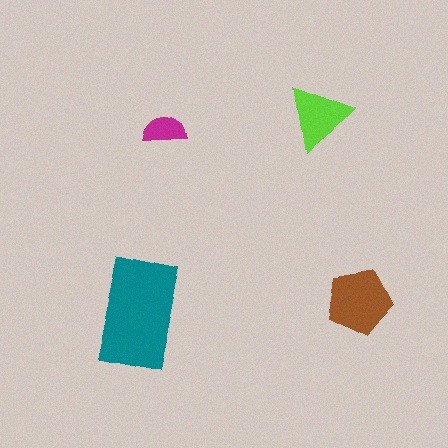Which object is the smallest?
The magenta semicircle.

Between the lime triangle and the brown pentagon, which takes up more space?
The brown pentagon.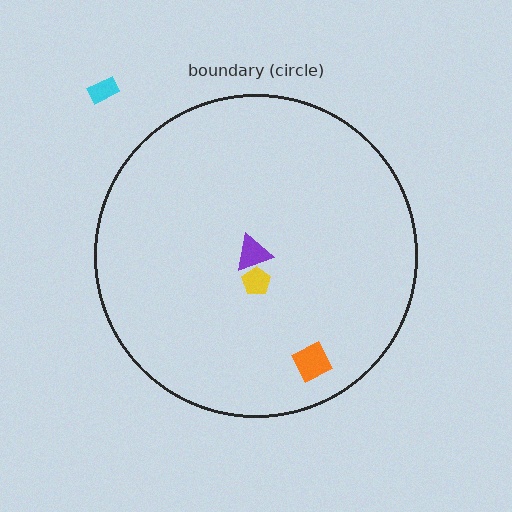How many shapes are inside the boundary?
3 inside, 1 outside.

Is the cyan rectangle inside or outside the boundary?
Outside.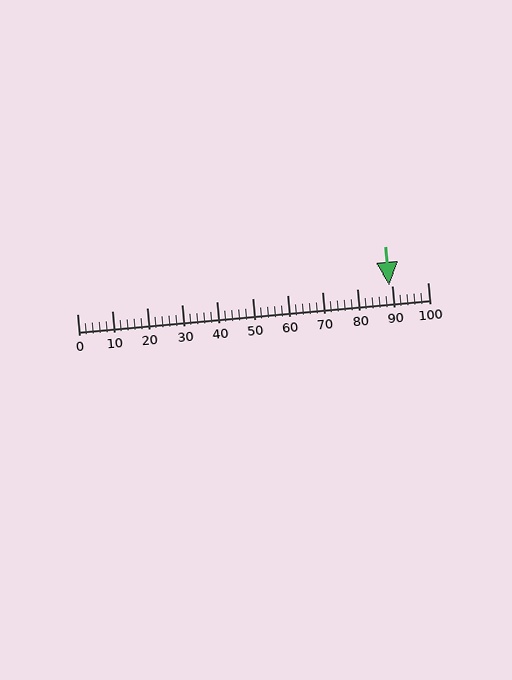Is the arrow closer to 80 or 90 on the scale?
The arrow is closer to 90.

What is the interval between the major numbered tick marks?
The major tick marks are spaced 10 units apart.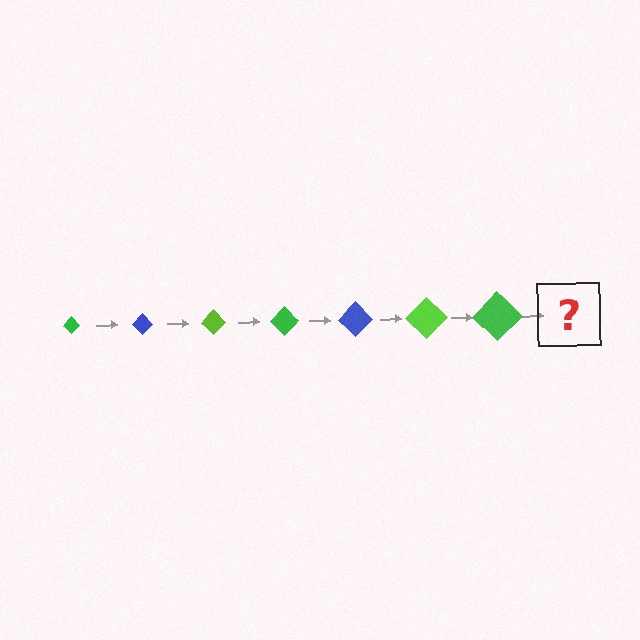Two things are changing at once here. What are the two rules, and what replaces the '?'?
The two rules are that the diamond grows larger each step and the color cycles through green, blue, and lime. The '?' should be a blue diamond, larger than the previous one.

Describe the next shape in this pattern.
It should be a blue diamond, larger than the previous one.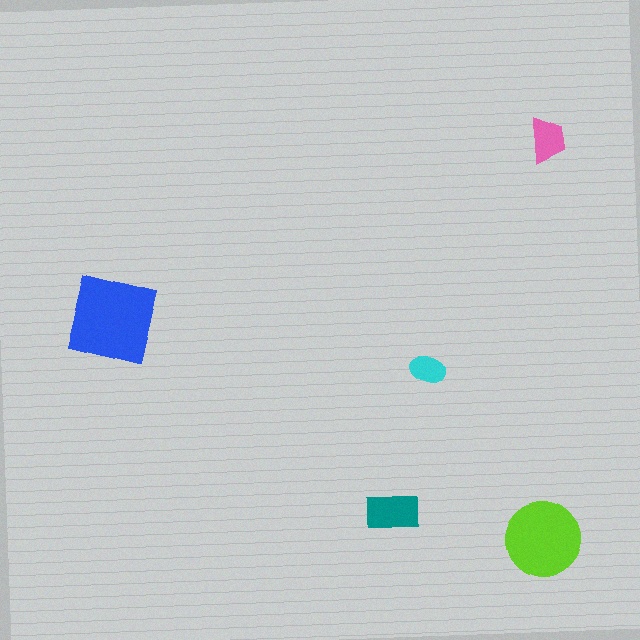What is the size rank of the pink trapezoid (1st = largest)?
4th.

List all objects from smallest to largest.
The cyan ellipse, the pink trapezoid, the teal rectangle, the lime circle, the blue square.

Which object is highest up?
The pink trapezoid is topmost.